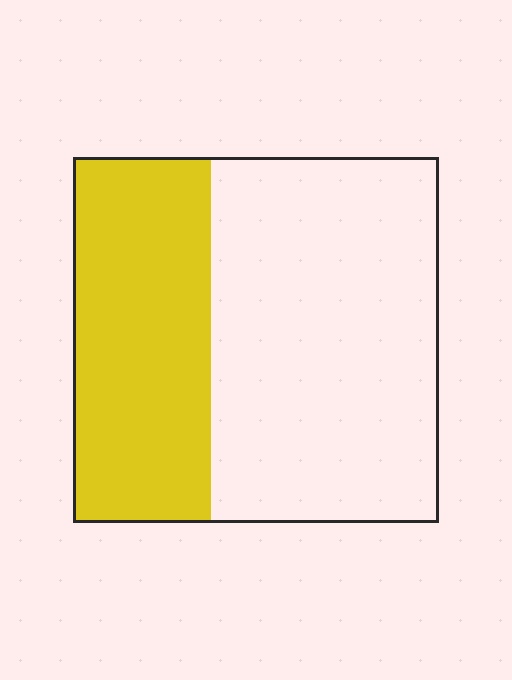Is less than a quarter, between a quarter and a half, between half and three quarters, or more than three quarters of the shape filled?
Between a quarter and a half.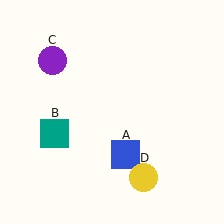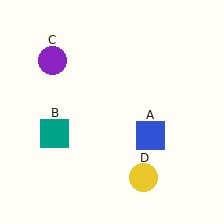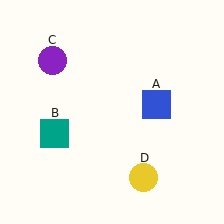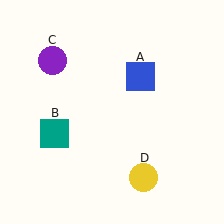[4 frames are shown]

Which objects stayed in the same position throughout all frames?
Teal square (object B) and purple circle (object C) and yellow circle (object D) remained stationary.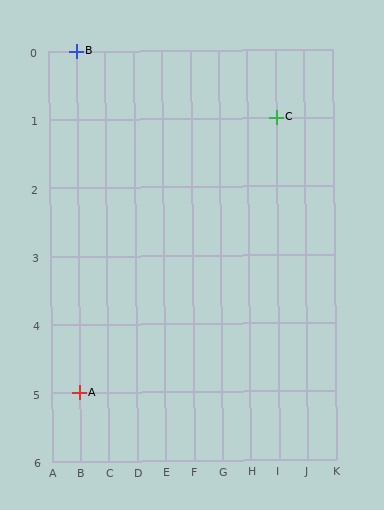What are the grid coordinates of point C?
Point C is at grid coordinates (I, 1).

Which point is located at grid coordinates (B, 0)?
Point B is at (B, 0).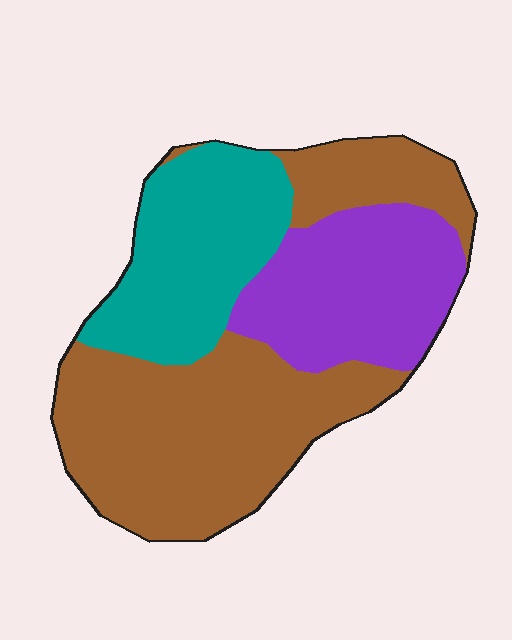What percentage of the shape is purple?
Purple takes up between a sixth and a third of the shape.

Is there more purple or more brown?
Brown.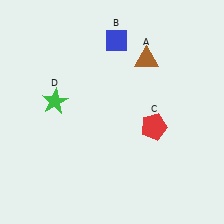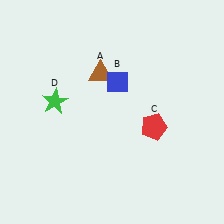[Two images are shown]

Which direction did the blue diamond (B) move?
The blue diamond (B) moved down.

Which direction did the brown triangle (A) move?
The brown triangle (A) moved left.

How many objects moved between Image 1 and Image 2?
2 objects moved between the two images.